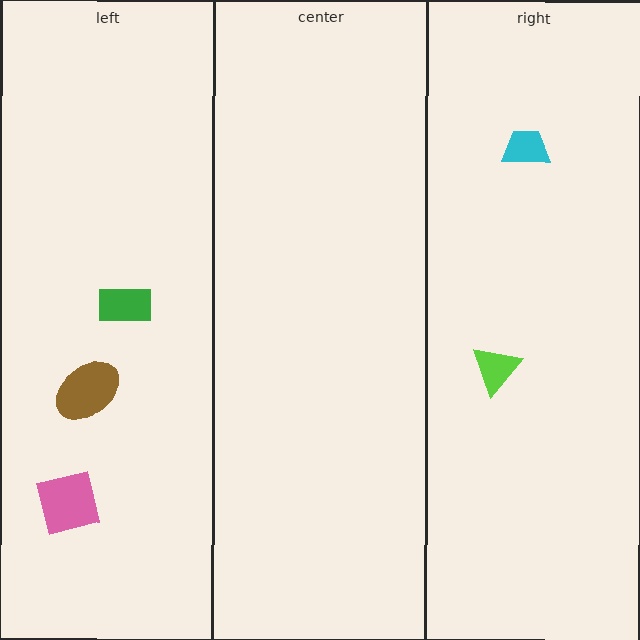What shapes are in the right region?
The lime triangle, the cyan trapezoid.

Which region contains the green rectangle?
The left region.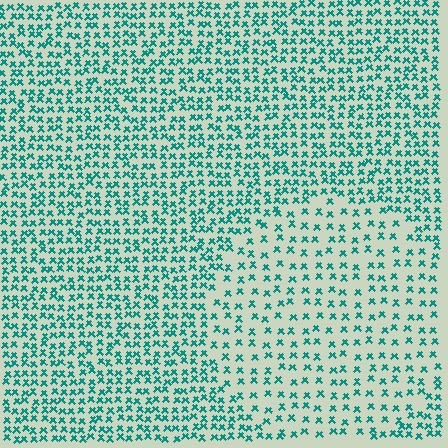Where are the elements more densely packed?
The elements are more densely packed outside the circle boundary.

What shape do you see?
I see a circle.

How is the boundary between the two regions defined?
The boundary is defined by a change in element density (approximately 1.9x ratio). All elements are the same color, size, and shape.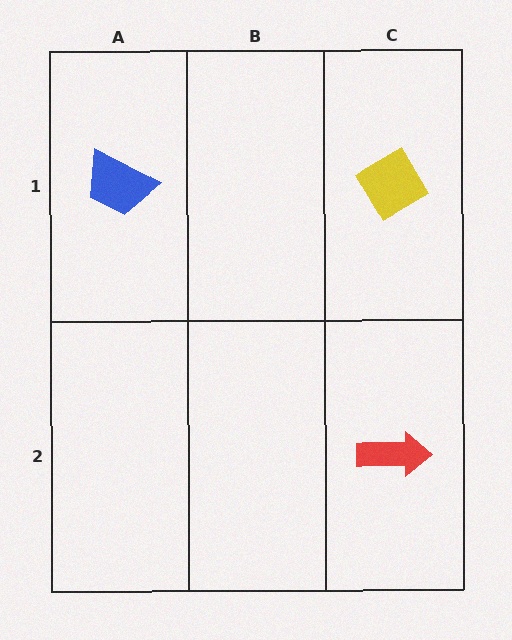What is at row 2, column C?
A red arrow.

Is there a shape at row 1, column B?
No, that cell is empty.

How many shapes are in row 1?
2 shapes.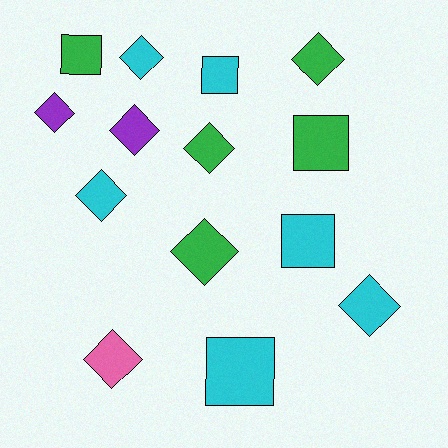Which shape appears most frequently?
Diamond, with 9 objects.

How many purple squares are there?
There are no purple squares.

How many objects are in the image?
There are 14 objects.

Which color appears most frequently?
Cyan, with 6 objects.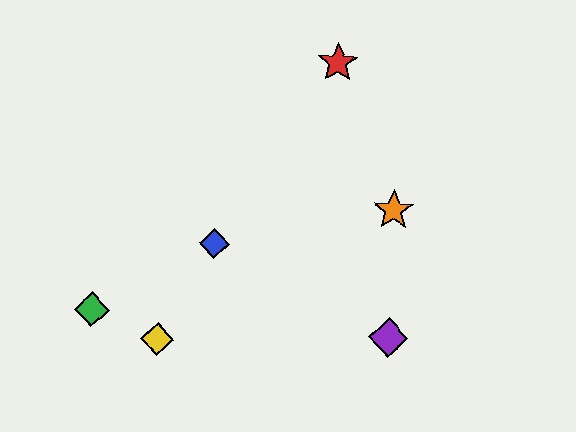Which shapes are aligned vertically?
The purple diamond, the orange star are aligned vertically.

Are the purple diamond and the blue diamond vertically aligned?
No, the purple diamond is at x≈388 and the blue diamond is at x≈215.